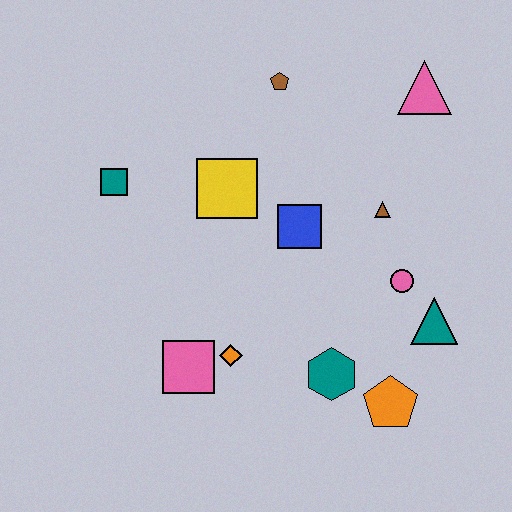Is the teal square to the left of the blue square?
Yes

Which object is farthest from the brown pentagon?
The orange pentagon is farthest from the brown pentagon.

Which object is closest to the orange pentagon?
The teal hexagon is closest to the orange pentagon.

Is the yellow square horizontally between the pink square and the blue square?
Yes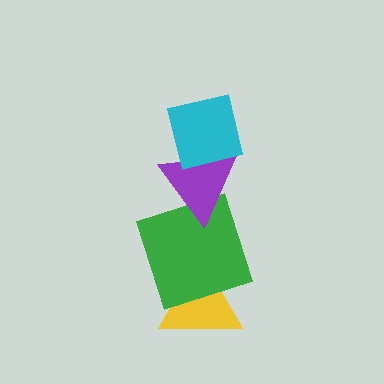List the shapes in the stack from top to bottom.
From top to bottom: the cyan square, the purple triangle, the green square, the yellow triangle.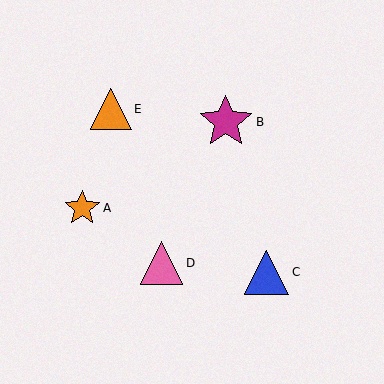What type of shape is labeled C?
Shape C is a blue triangle.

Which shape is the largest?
The magenta star (labeled B) is the largest.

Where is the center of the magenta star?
The center of the magenta star is at (226, 122).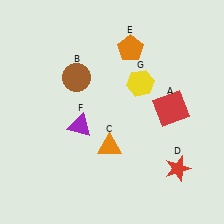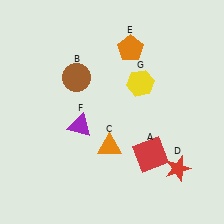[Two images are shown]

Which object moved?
The red square (A) moved down.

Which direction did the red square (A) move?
The red square (A) moved down.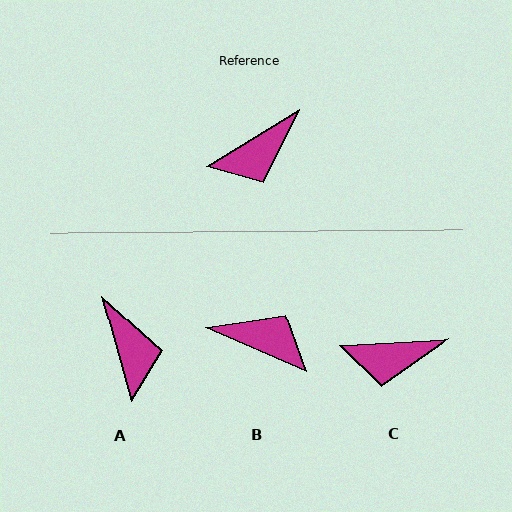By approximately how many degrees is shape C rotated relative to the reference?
Approximately 28 degrees clockwise.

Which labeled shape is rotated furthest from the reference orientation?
B, about 126 degrees away.